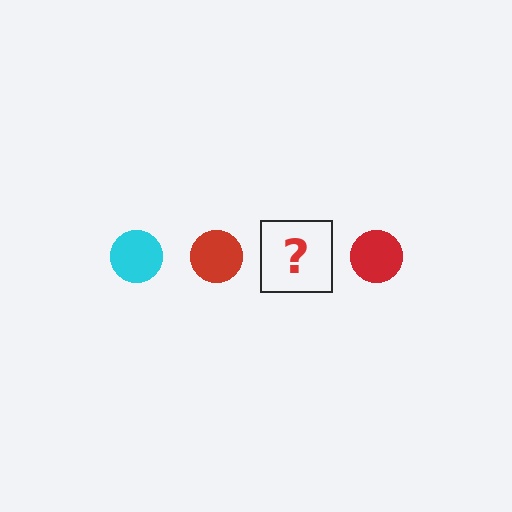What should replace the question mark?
The question mark should be replaced with a cyan circle.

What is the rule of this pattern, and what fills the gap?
The rule is that the pattern cycles through cyan, red circles. The gap should be filled with a cyan circle.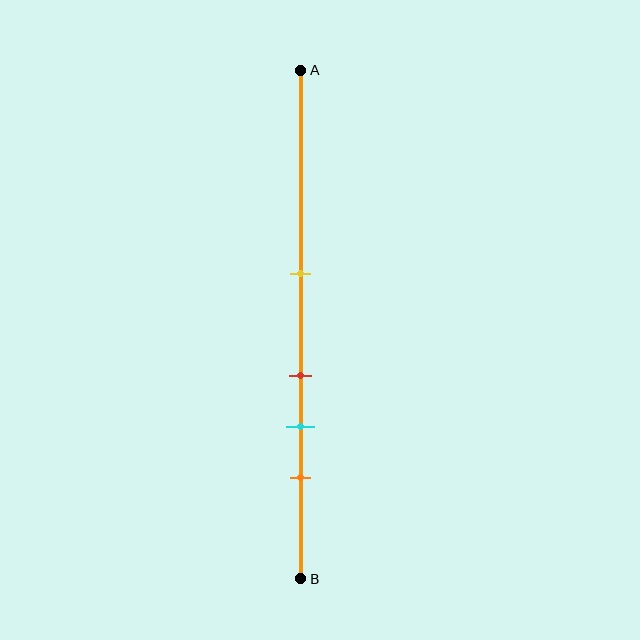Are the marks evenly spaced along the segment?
No, the marks are not evenly spaced.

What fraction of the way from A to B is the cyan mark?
The cyan mark is approximately 70% (0.7) of the way from A to B.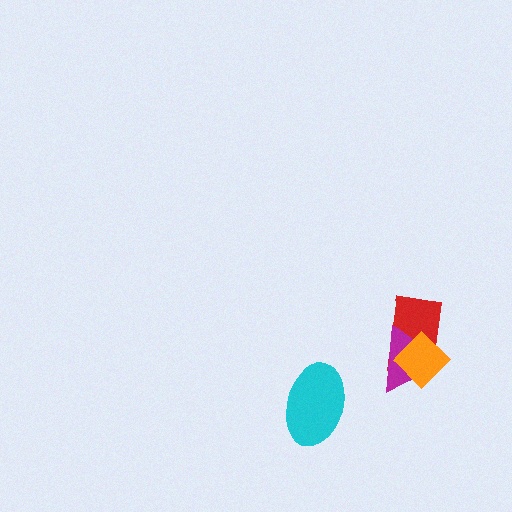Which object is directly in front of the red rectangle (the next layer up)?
The magenta triangle is directly in front of the red rectangle.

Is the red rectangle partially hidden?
Yes, it is partially covered by another shape.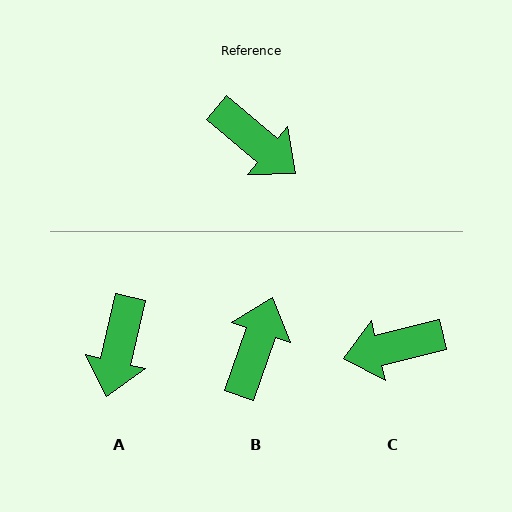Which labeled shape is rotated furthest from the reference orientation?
C, about 127 degrees away.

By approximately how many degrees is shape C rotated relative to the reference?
Approximately 127 degrees clockwise.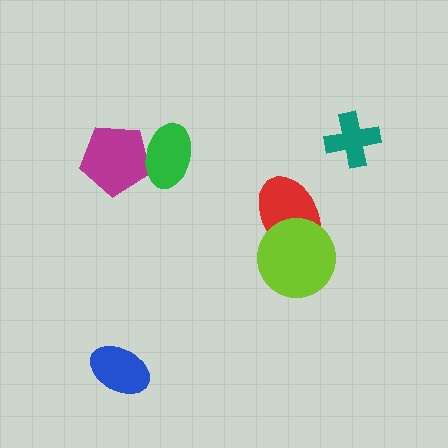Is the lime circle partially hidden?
No, no other shape covers it.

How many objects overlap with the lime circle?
1 object overlaps with the lime circle.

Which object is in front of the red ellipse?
The lime circle is in front of the red ellipse.